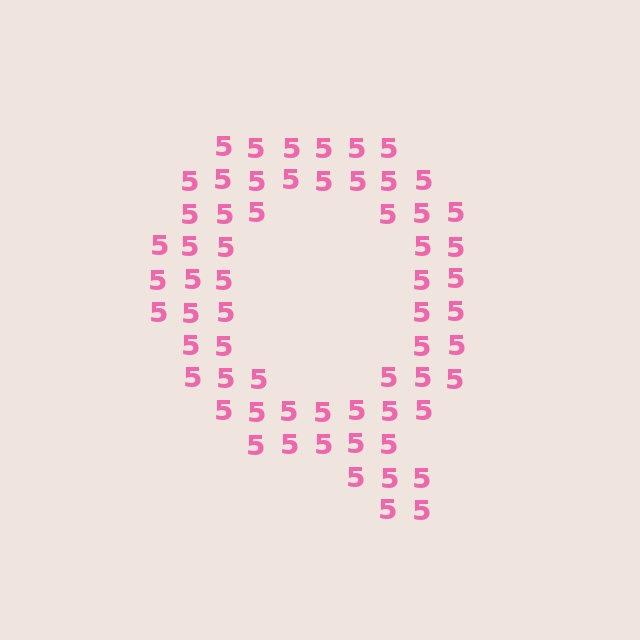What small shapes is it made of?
It is made of small digit 5's.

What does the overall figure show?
The overall figure shows the letter Q.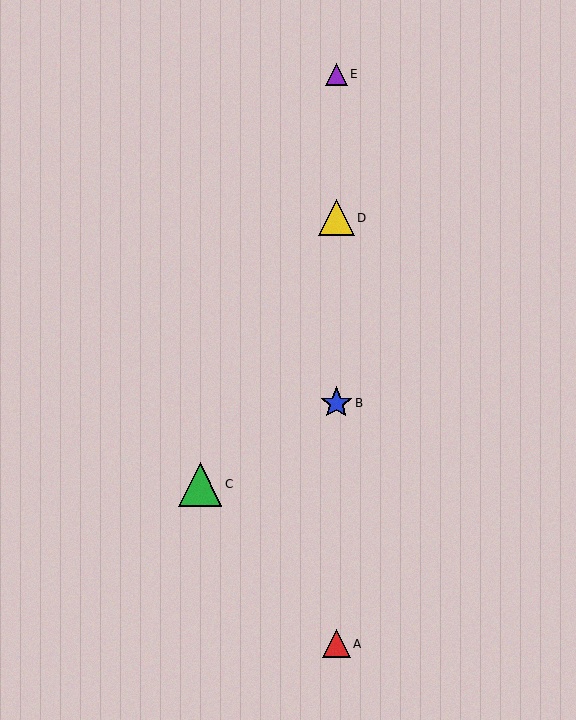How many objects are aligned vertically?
4 objects (A, B, D, E) are aligned vertically.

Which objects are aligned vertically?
Objects A, B, D, E are aligned vertically.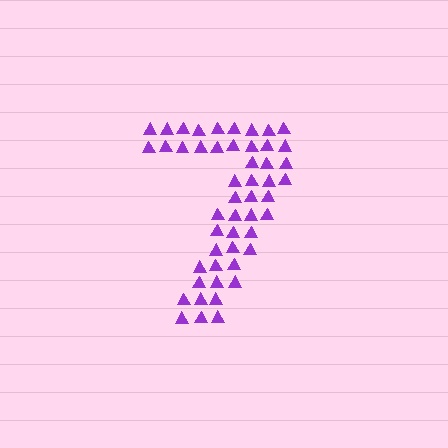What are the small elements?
The small elements are triangles.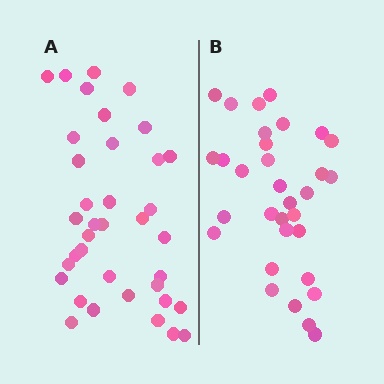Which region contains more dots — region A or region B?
Region A (the left region) has more dots.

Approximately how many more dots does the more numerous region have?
Region A has about 5 more dots than region B.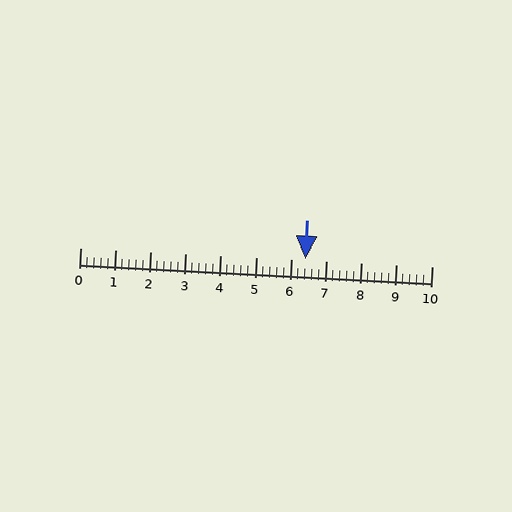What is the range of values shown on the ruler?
The ruler shows values from 0 to 10.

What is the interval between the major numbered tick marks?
The major tick marks are spaced 1 units apart.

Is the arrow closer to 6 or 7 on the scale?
The arrow is closer to 6.